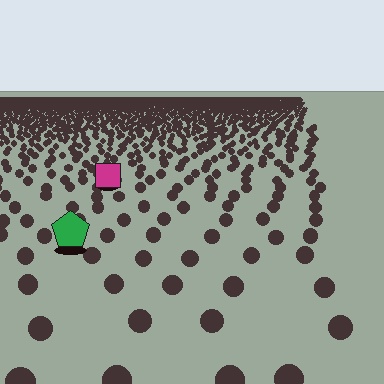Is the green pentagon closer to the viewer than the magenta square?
Yes. The green pentagon is closer — you can tell from the texture gradient: the ground texture is coarser near it.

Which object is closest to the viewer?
The green pentagon is closest. The texture marks near it are larger and more spread out.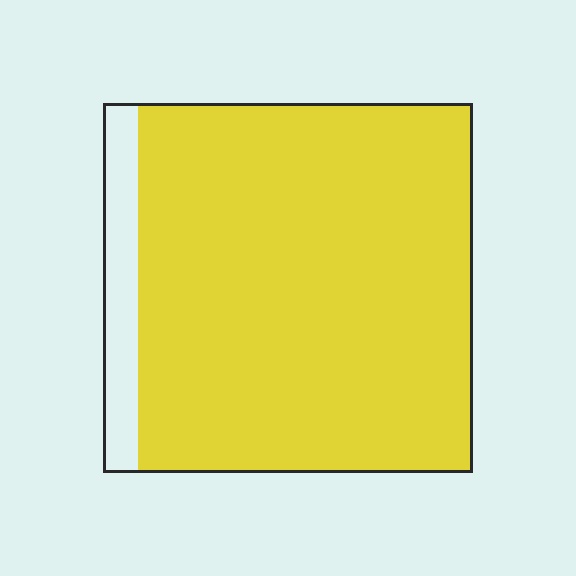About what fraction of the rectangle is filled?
About nine tenths (9/10).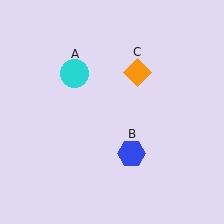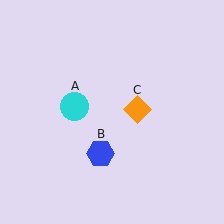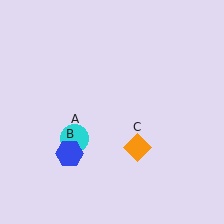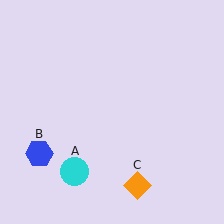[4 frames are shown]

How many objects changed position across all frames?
3 objects changed position: cyan circle (object A), blue hexagon (object B), orange diamond (object C).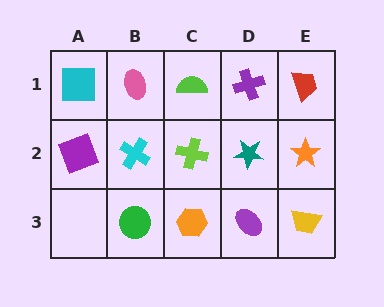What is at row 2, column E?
An orange star.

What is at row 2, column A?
A purple square.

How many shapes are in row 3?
4 shapes.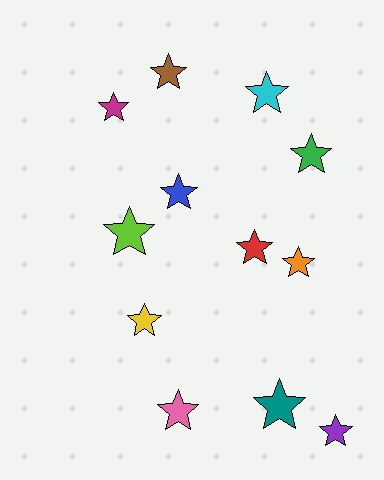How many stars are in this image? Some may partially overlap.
There are 12 stars.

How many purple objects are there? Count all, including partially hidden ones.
There is 1 purple object.